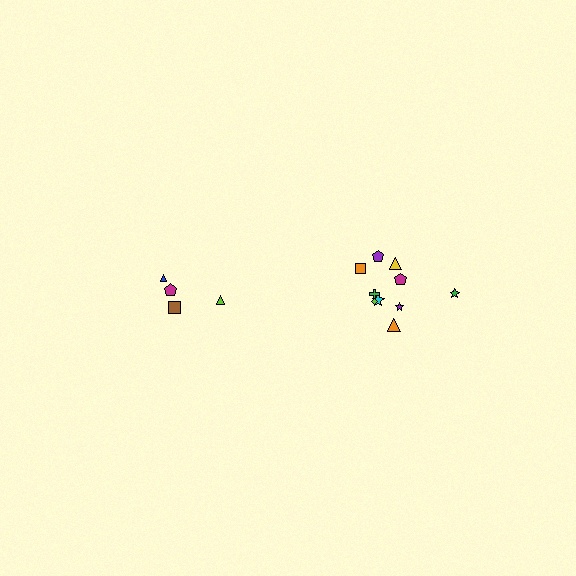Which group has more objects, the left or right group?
The right group.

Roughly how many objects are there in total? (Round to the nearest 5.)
Roughly 15 objects in total.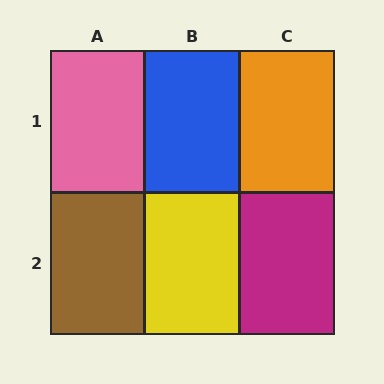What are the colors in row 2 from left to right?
Brown, yellow, magenta.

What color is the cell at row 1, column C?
Orange.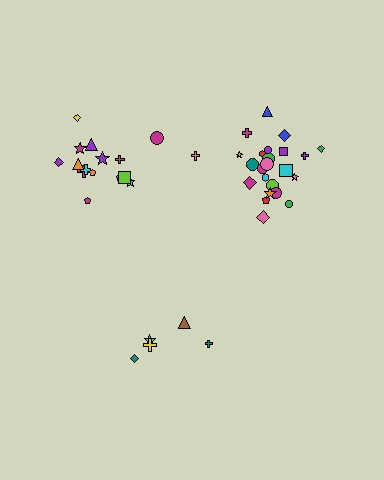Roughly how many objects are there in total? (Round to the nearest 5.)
Roughly 45 objects in total.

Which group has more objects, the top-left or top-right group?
The top-right group.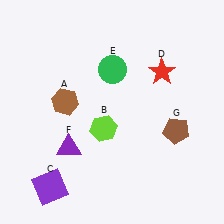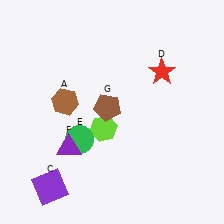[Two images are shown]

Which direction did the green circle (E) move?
The green circle (E) moved down.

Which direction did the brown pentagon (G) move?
The brown pentagon (G) moved left.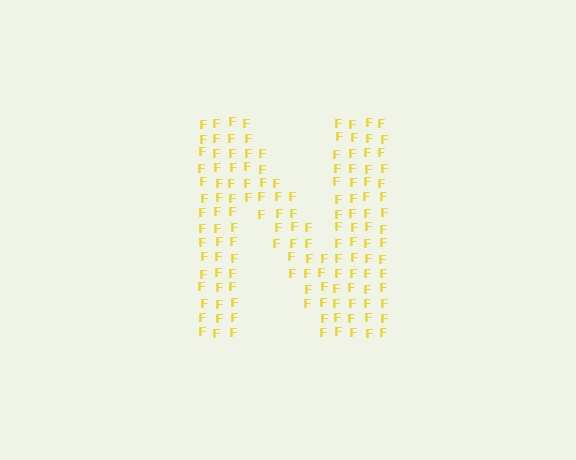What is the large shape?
The large shape is the letter N.